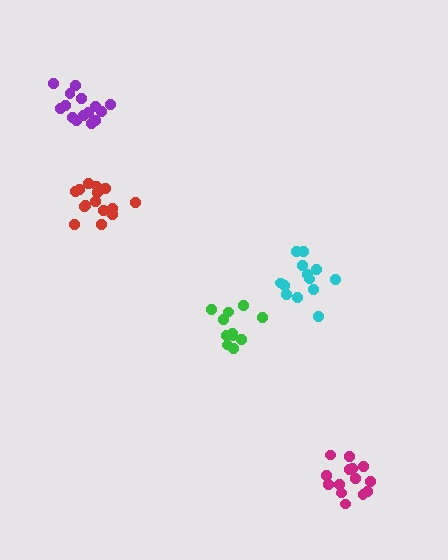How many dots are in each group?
Group 1: 14 dots, Group 2: 15 dots, Group 3: 11 dots, Group 4: 15 dots, Group 5: 14 dots (69 total).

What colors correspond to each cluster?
The clusters are colored: cyan, purple, green, red, magenta.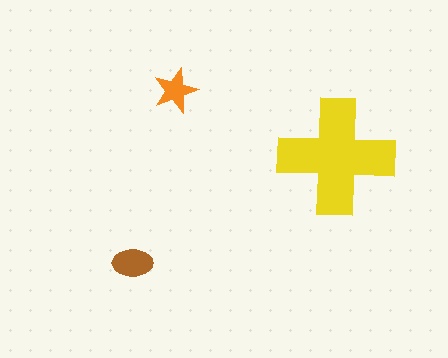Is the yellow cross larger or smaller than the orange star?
Larger.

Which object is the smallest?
The orange star.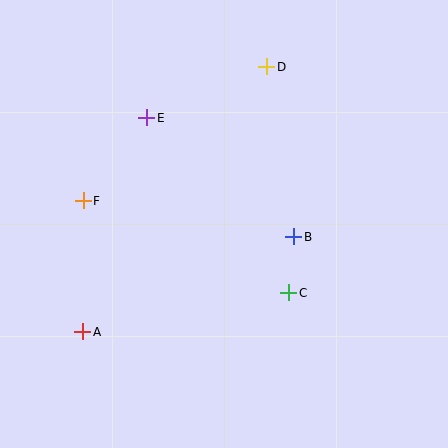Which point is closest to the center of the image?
Point B at (294, 237) is closest to the center.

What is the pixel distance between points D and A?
The distance between D and A is 323 pixels.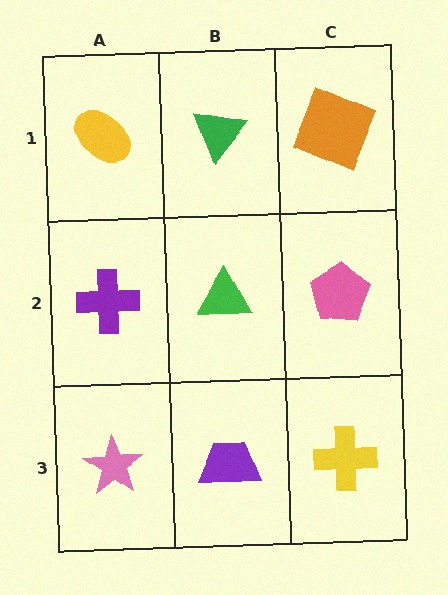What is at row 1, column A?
A yellow ellipse.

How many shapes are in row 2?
3 shapes.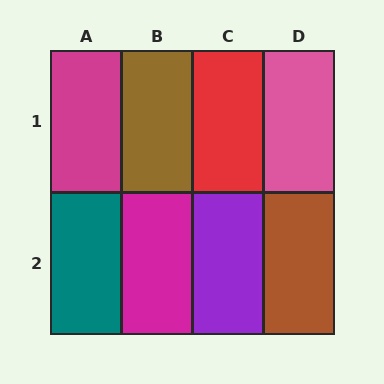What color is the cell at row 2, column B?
Magenta.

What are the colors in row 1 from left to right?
Magenta, brown, red, pink.